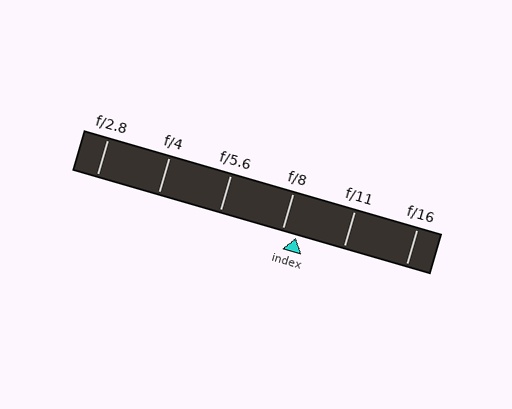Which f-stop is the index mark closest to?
The index mark is closest to f/8.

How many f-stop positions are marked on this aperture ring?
There are 6 f-stop positions marked.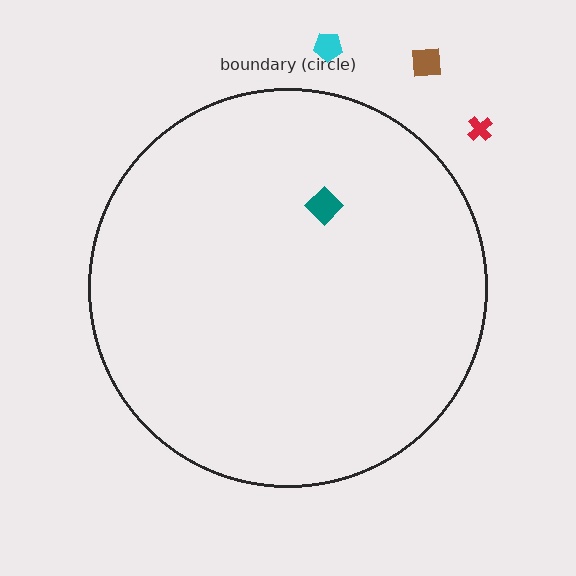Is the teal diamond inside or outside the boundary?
Inside.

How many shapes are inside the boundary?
1 inside, 3 outside.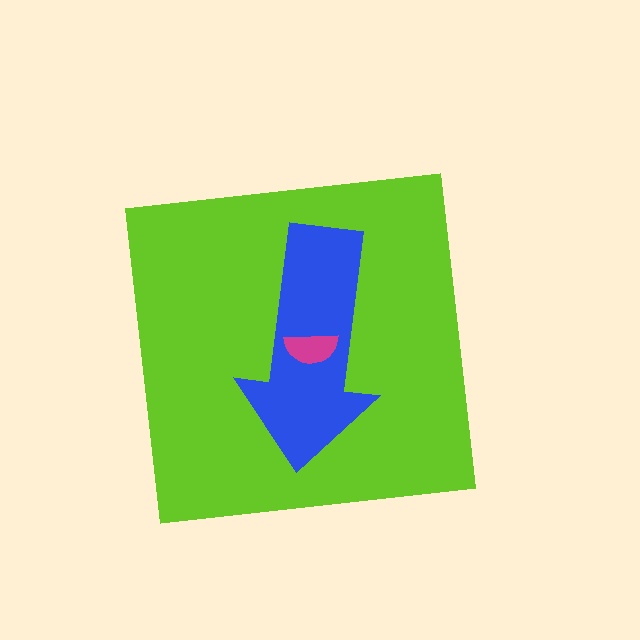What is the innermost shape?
The magenta semicircle.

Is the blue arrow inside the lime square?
Yes.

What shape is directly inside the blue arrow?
The magenta semicircle.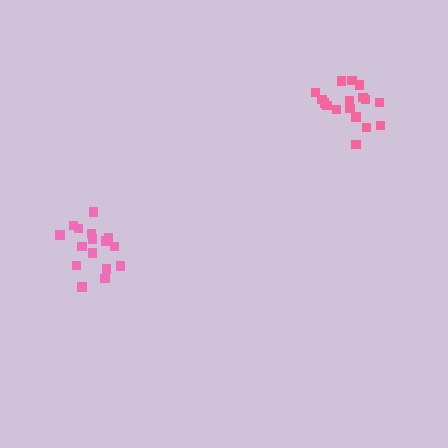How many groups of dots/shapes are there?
There are 2 groups.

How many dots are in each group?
Group 1: 17 dots, Group 2: 16 dots (33 total).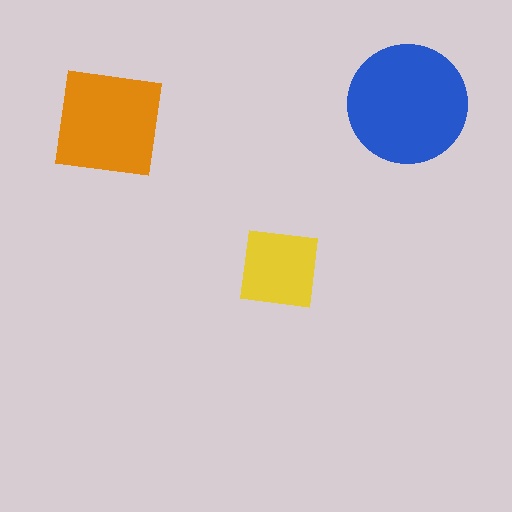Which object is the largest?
The blue circle.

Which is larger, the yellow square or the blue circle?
The blue circle.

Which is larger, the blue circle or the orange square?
The blue circle.